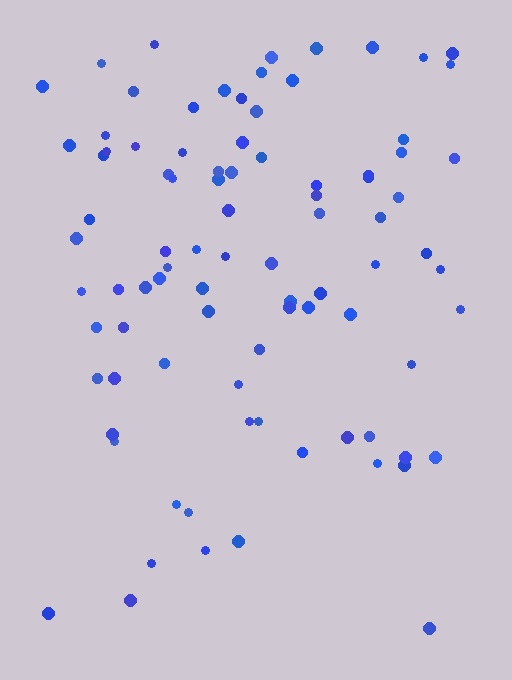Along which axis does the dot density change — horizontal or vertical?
Vertical.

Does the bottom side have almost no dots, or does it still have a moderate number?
Still a moderate number, just noticeably fewer than the top.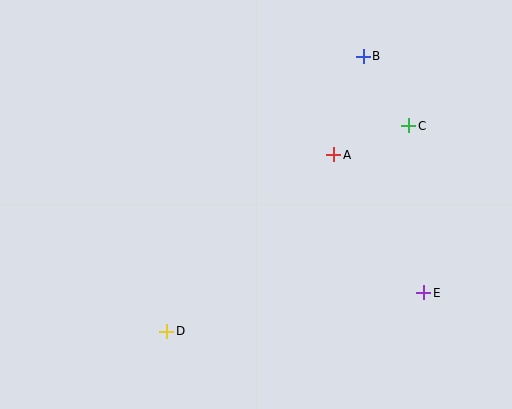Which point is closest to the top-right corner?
Point B is closest to the top-right corner.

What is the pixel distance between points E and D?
The distance between E and D is 260 pixels.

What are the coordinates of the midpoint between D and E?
The midpoint between D and E is at (295, 312).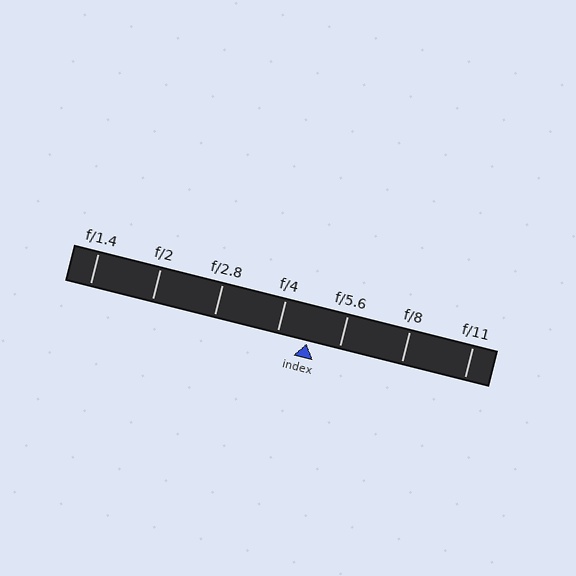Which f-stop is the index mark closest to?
The index mark is closest to f/4.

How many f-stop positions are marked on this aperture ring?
There are 7 f-stop positions marked.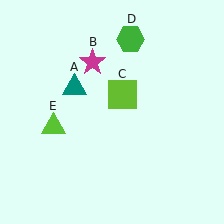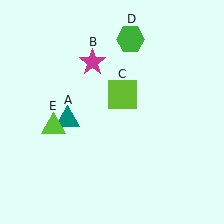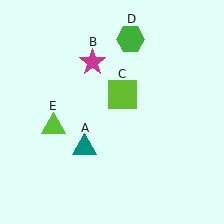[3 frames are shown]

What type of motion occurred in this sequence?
The teal triangle (object A) rotated counterclockwise around the center of the scene.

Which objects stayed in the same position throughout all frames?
Magenta star (object B) and lime square (object C) and green hexagon (object D) and lime triangle (object E) remained stationary.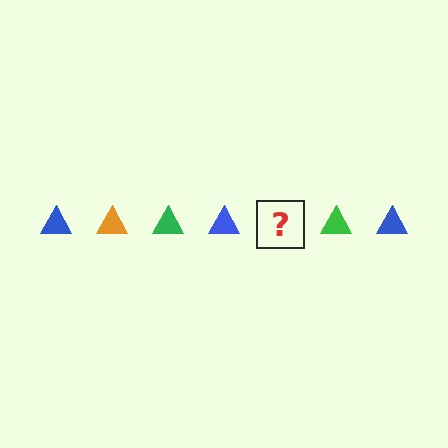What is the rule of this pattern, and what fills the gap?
The rule is that the pattern cycles through blue, orange, green triangles. The gap should be filled with an orange triangle.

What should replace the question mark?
The question mark should be replaced with an orange triangle.